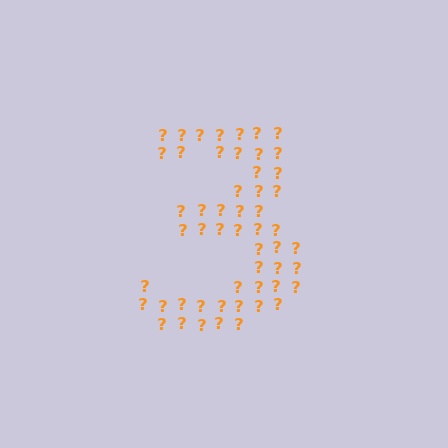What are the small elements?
The small elements are question marks.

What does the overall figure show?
The overall figure shows the digit 3.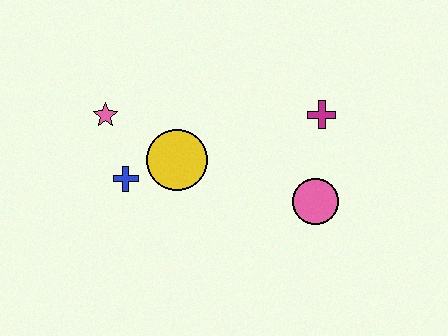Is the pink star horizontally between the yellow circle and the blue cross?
No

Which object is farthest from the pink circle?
The pink star is farthest from the pink circle.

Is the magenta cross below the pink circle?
No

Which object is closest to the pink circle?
The magenta cross is closest to the pink circle.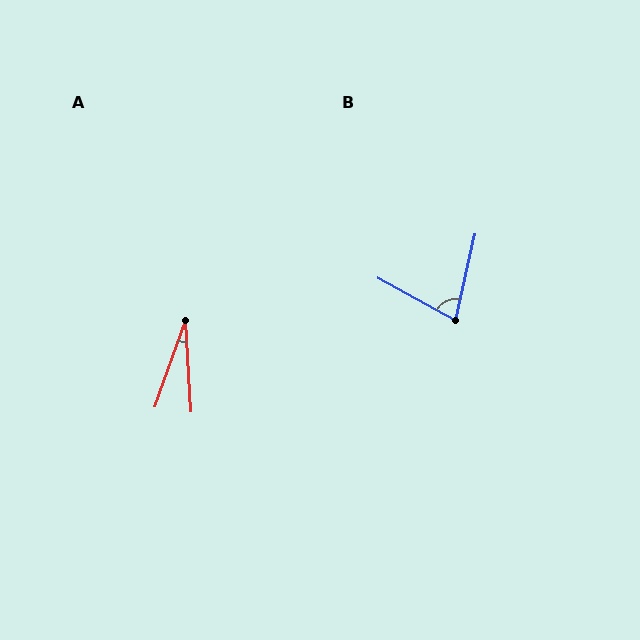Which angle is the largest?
B, at approximately 74 degrees.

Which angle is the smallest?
A, at approximately 23 degrees.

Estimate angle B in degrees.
Approximately 74 degrees.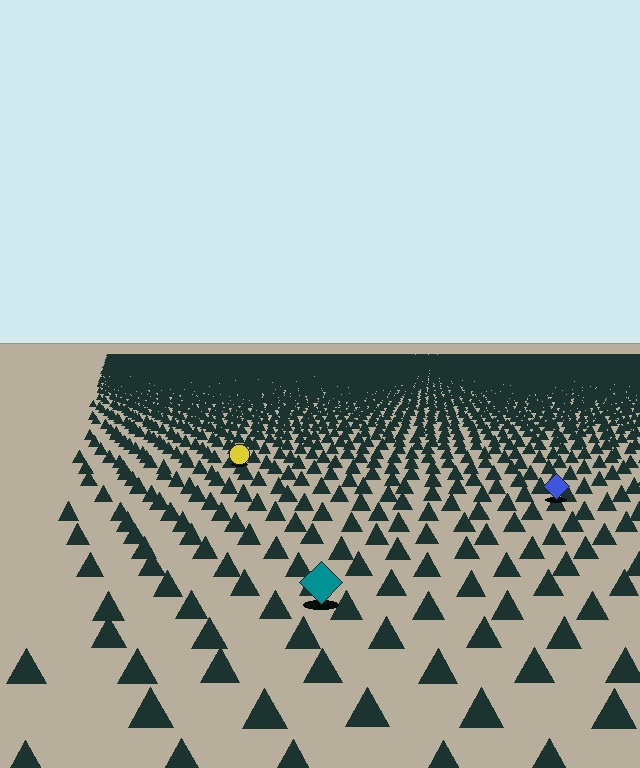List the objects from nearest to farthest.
From nearest to farthest: the teal diamond, the blue diamond, the yellow circle.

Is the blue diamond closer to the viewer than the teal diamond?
No. The teal diamond is closer — you can tell from the texture gradient: the ground texture is coarser near it.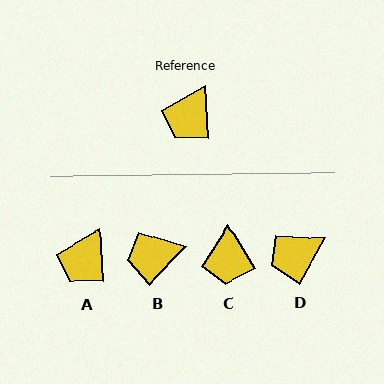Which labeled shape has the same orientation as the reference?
A.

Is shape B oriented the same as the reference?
No, it is off by about 48 degrees.